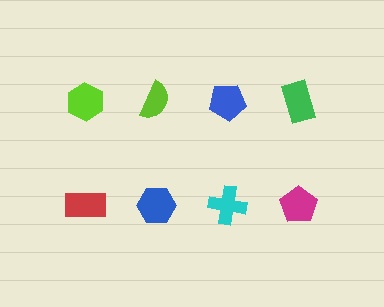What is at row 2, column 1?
A red rectangle.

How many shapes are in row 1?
4 shapes.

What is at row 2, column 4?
A magenta pentagon.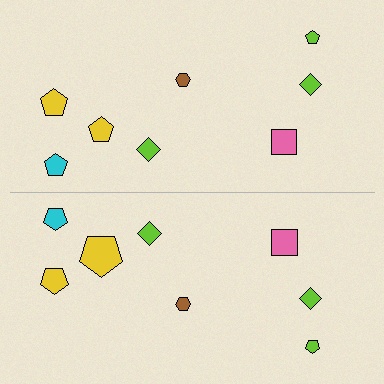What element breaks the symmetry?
The yellow pentagon on the bottom side has a different size than its mirror counterpart.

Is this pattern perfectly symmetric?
No, the pattern is not perfectly symmetric. The yellow pentagon on the bottom side has a different size than its mirror counterpart.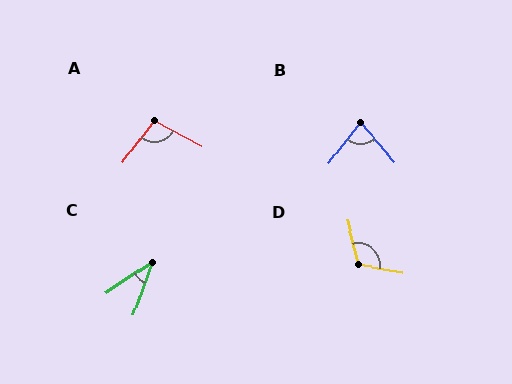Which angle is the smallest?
C, at approximately 37 degrees.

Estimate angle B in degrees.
Approximately 79 degrees.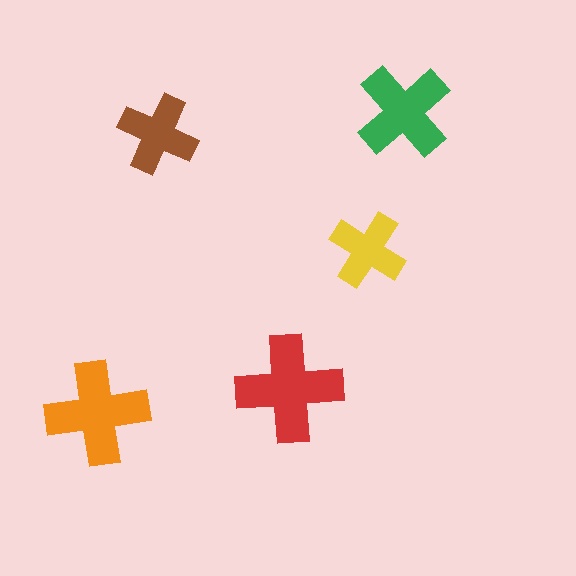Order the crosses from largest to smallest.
the red one, the orange one, the green one, the brown one, the yellow one.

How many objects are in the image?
There are 5 objects in the image.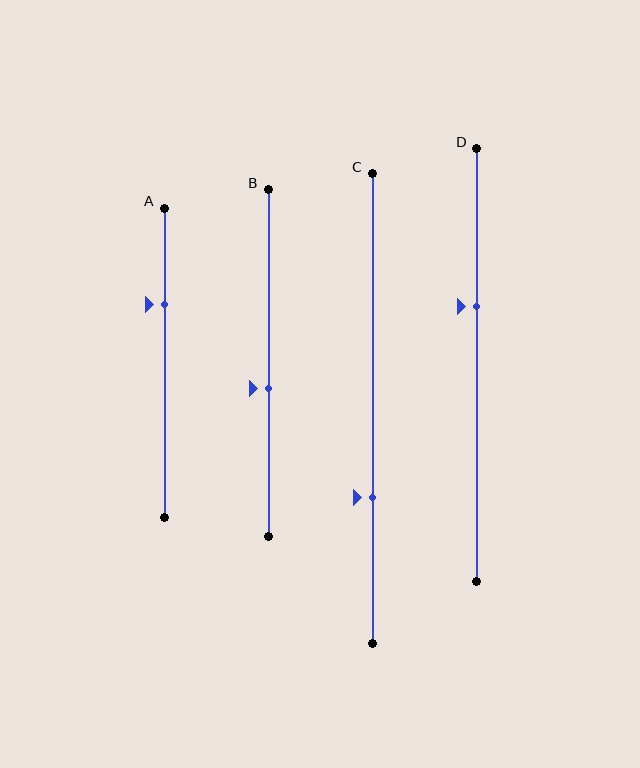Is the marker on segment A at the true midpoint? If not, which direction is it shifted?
No, the marker on segment A is shifted upward by about 19% of the segment length.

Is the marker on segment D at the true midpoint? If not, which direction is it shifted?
No, the marker on segment D is shifted upward by about 14% of the segment length.